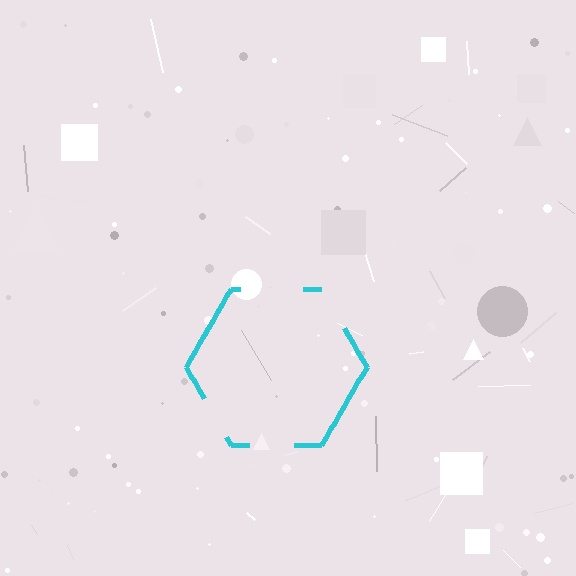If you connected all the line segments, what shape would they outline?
They would outline a hexagon.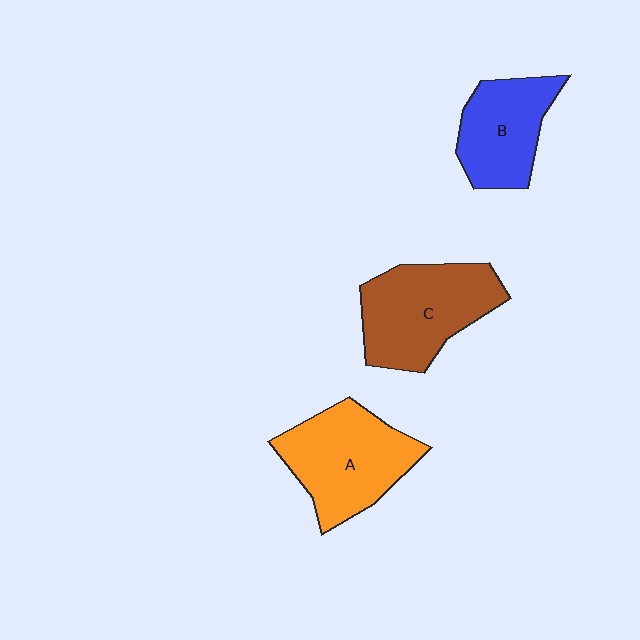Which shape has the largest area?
Shape C (brown).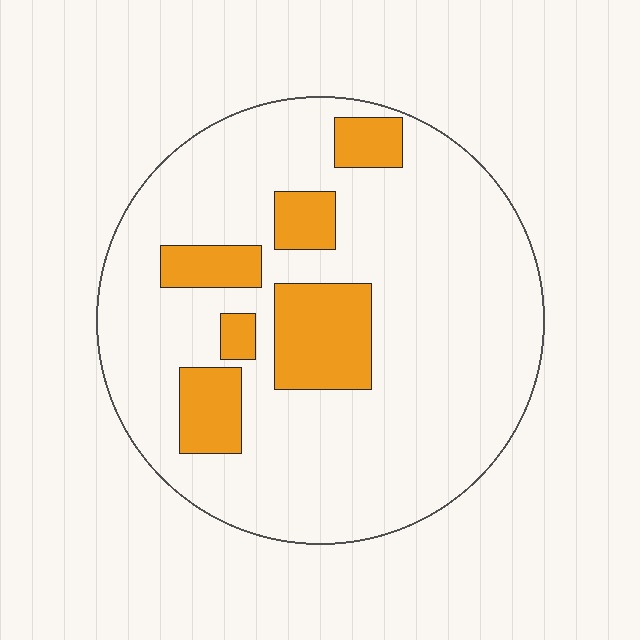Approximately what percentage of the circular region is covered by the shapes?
Approximately 20%.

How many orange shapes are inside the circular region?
6.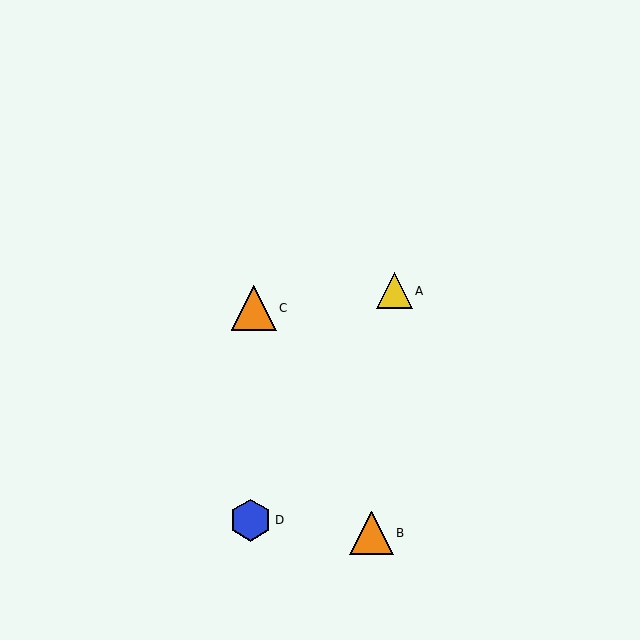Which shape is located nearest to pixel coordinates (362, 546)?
The orange triangle (labeled B) at (372, 533) is nearest to that location.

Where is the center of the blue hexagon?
The center of the blue hexagon is at (251, 520).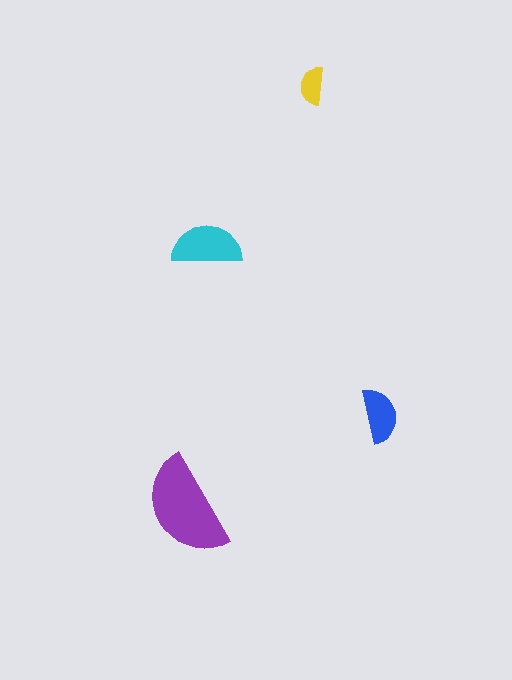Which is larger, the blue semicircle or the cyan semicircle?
The cyan one.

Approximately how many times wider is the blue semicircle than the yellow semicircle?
About 1.5 times wider.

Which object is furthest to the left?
The purple semicircle is leftmost.